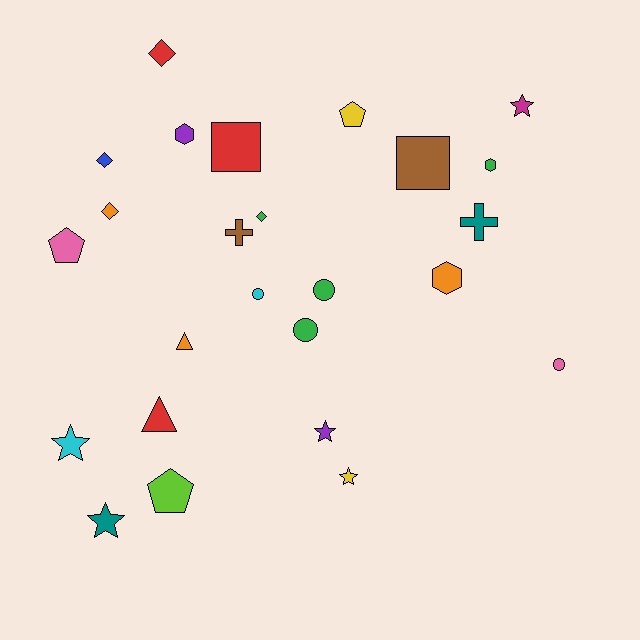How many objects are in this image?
There are 25 objects.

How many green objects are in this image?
There are 4 green objects.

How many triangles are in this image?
There are 2 triangles.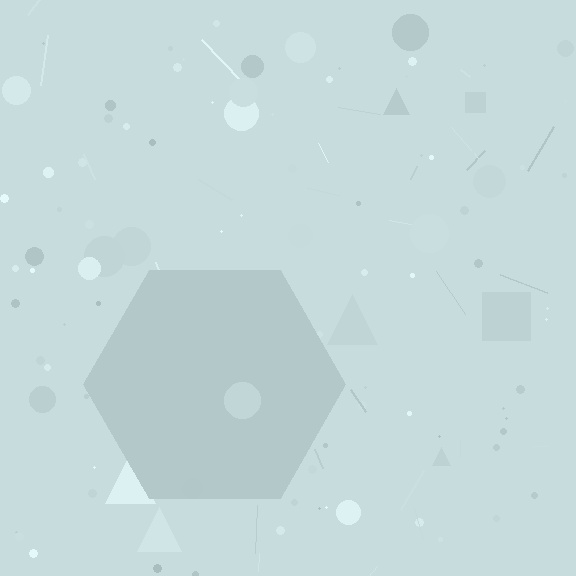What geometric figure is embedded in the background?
A hexagon is embedded in the background.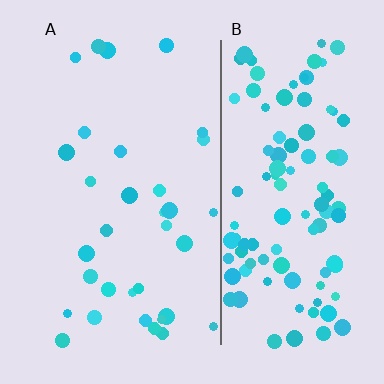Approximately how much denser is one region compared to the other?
Approximately 3.4× — region B over region A.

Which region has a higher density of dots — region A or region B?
B (the right).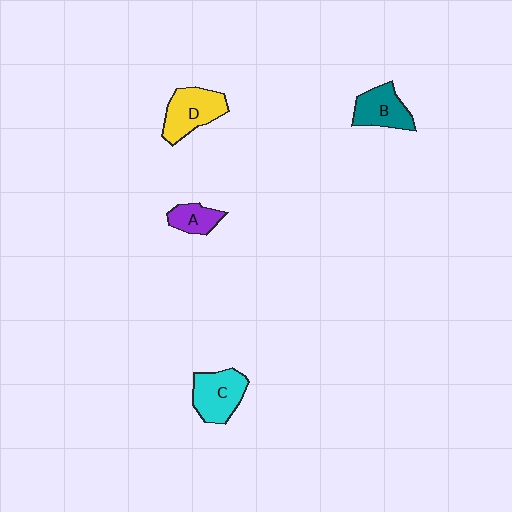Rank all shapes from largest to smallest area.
From largest to smallest: D (yellow), C (cyan), B (teal), A (purple).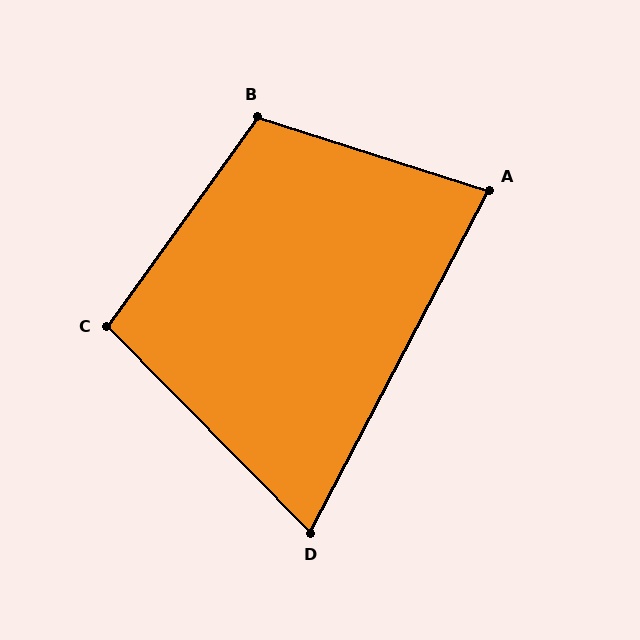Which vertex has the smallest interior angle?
D, at approximately 72 degrees.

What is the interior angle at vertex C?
Approximately 100 degrees (obtuse).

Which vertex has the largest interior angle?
B, at approximately 108 degrees.